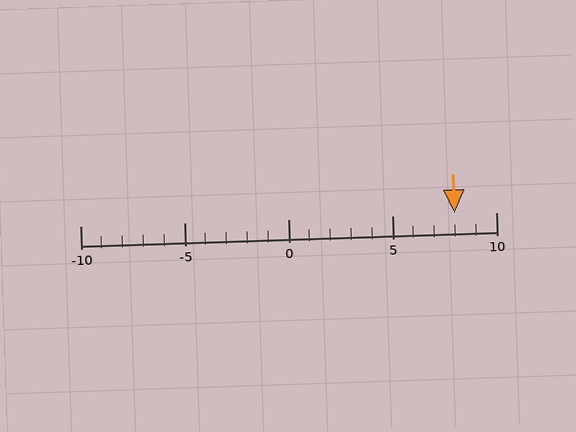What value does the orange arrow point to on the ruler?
The orange arrow points to approximately 8.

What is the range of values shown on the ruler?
The ruler shows values from -10 to 10.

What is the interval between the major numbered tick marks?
The major tick marks are spaced 5 units apart.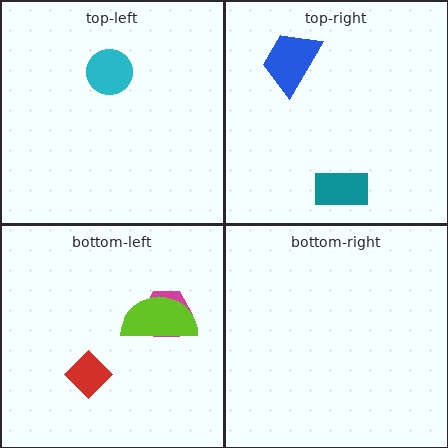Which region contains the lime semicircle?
The bottom-left region.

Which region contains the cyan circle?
The top-left region.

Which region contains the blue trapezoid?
The top-right region.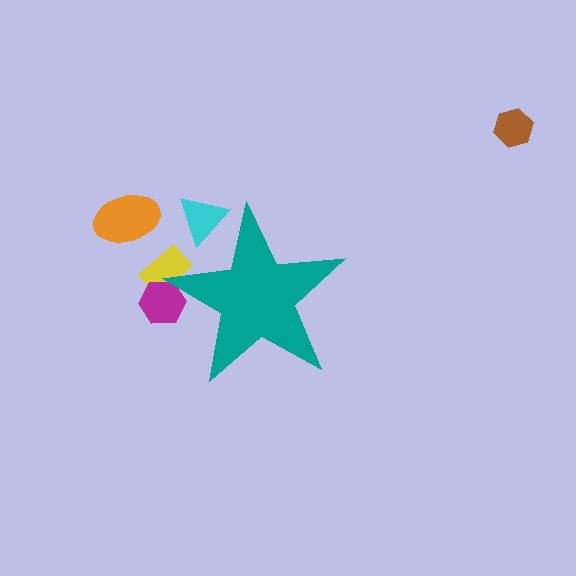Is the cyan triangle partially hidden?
Yes, the cyan triangle is partially hidden behind the teal star.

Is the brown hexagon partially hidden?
No, the brown hexagon is fully visible.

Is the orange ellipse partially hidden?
No, the orange ellipse is fully visible.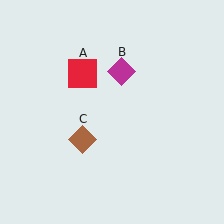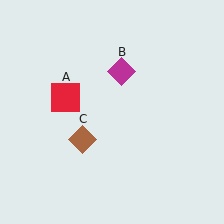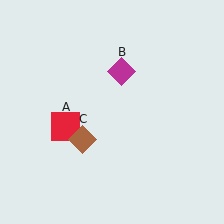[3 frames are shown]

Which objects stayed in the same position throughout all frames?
Magenta diamond (object B) and brown diamond (object C) remained stationary.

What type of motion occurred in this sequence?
The red square (object A) rotated counterclockwise around the center of the scene.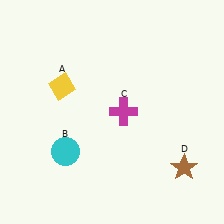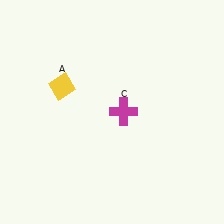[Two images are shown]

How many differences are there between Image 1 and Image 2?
There are 2 differences between the two images.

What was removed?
The cyan circle (B), the brown star (D) were removed in Image 2.